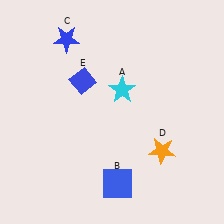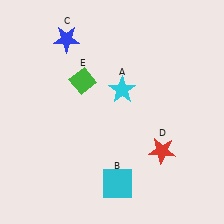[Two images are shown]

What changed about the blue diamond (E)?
In Image 1, E is blue. In Image 2, it changed to green.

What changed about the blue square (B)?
In Image 1, B is blue. In Image 2, it changed to cyan.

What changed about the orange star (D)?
In Image 1, D is orange. In Image 2, it changed to red.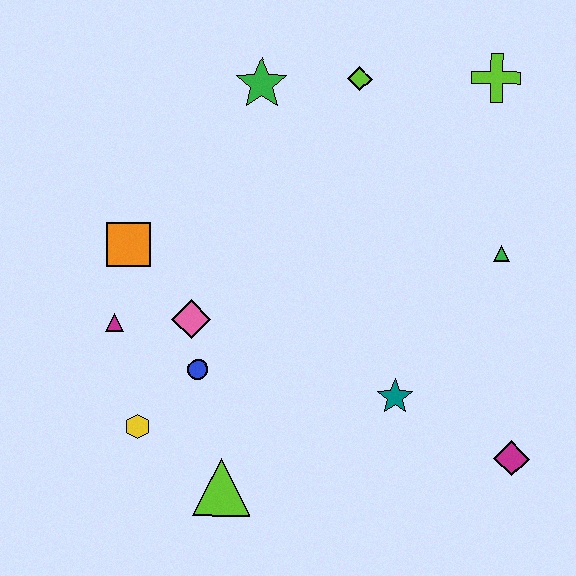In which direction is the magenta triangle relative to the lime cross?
The magenta triangle is to the left of the lime cross.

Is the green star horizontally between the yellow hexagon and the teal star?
Yes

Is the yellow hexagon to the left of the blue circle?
Yes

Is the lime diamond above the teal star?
Yes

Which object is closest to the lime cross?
The lime diamond is closest to the lime cross.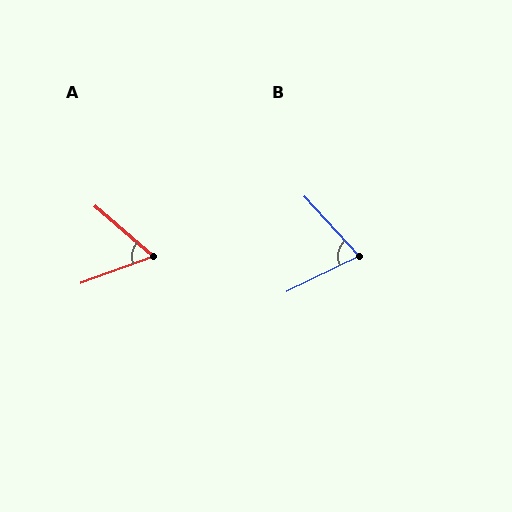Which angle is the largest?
B, at approximately 73 degrees.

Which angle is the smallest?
A, at approximately 61 degrees.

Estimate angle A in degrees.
Approximately 61 degrees.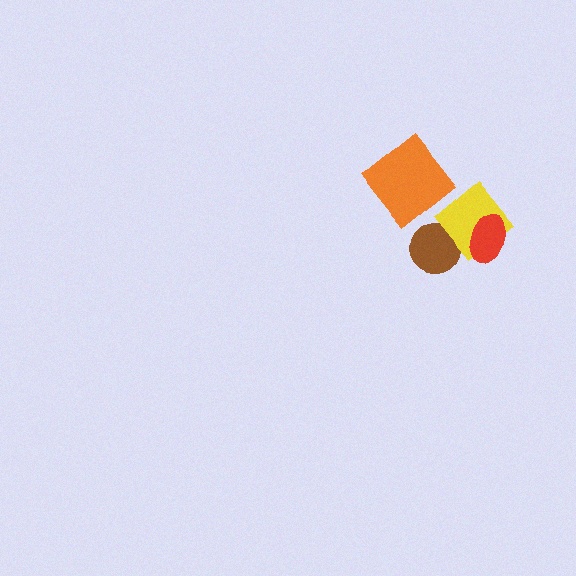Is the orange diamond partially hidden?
No, no other shape covers it.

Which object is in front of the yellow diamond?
The red ellipse is in front of the yellow diamond.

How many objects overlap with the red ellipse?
1 object overlaps with the red ellipse.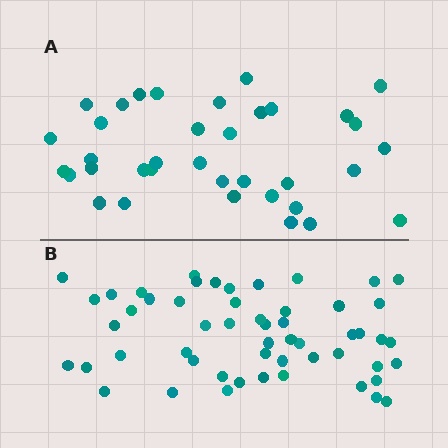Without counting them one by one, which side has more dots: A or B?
Region B (the bottom region) has more dots.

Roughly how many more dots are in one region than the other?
Region B has approximately 20 more dots than region A.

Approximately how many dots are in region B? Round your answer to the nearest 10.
About 50 dots. (The exact count is 54, which rounds to 50.)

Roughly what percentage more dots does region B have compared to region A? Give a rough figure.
About 50% more.